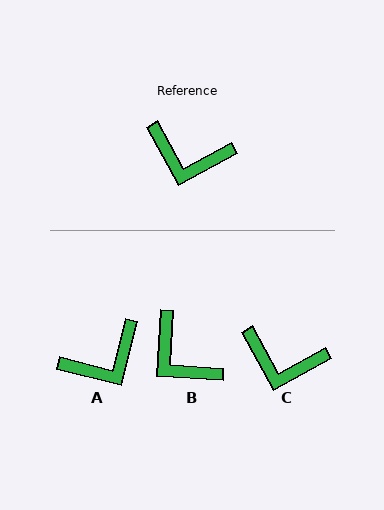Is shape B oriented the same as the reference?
No, it is off by about 33 degrees.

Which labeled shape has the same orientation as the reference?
C.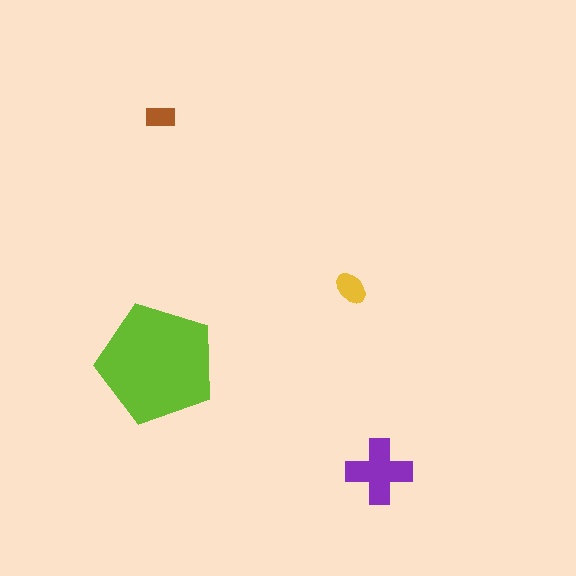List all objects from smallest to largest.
The brown rectangle, the yellow ellipse, the purple cross, the lime pentagon.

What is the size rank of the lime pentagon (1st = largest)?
1st.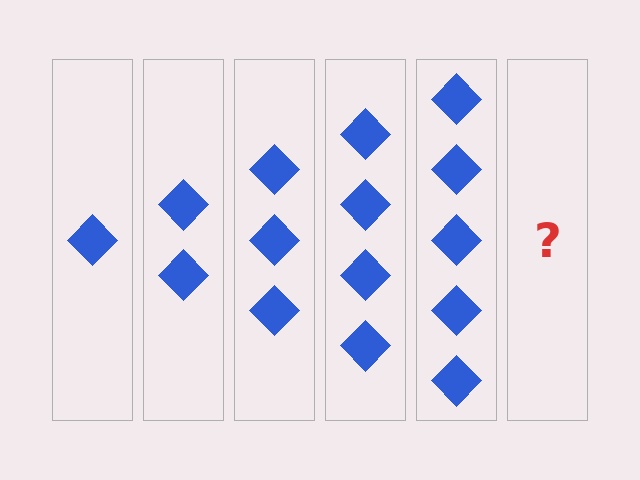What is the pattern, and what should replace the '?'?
The pattern is that each step adds one more diamond. The '?' should be 6 diamonds.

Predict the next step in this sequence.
The next step is 6 diamonds.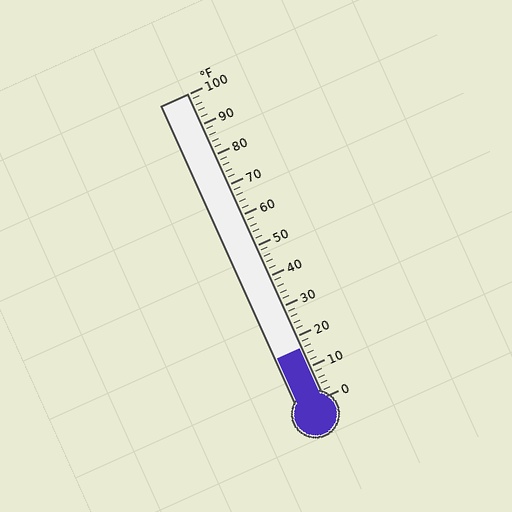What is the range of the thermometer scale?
The thermometer scale ranges from 0°F to 100°F.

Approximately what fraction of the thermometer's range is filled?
The thermometer is filled to approximately 15% of its range.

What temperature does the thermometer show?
The thermometer shows approximately 16°F.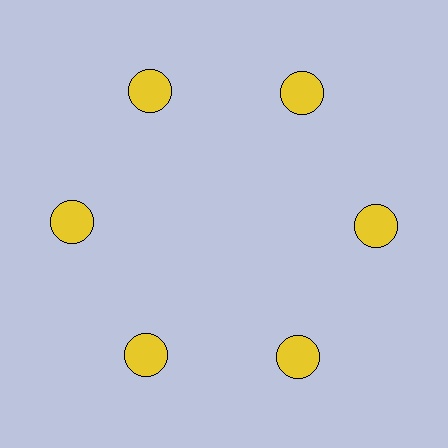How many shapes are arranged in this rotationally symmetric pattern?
There are 6 shapes, arranged in 6 groups of 1.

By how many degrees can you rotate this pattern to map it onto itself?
The pattern maps onto itself every 60 degrees of rotation.